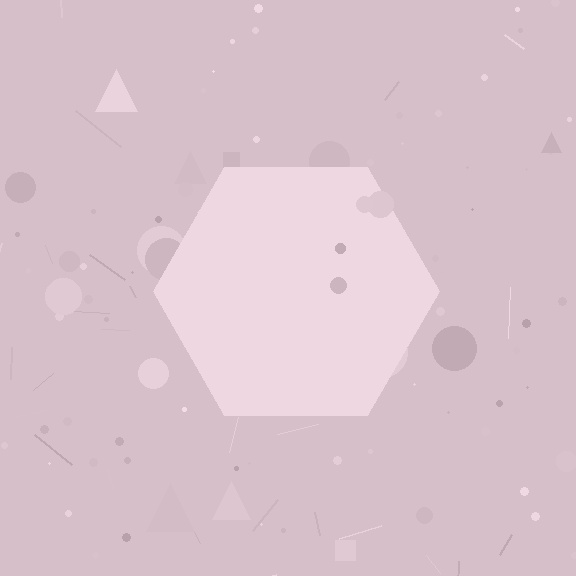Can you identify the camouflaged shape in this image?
The camouflaged shape is a hexagon.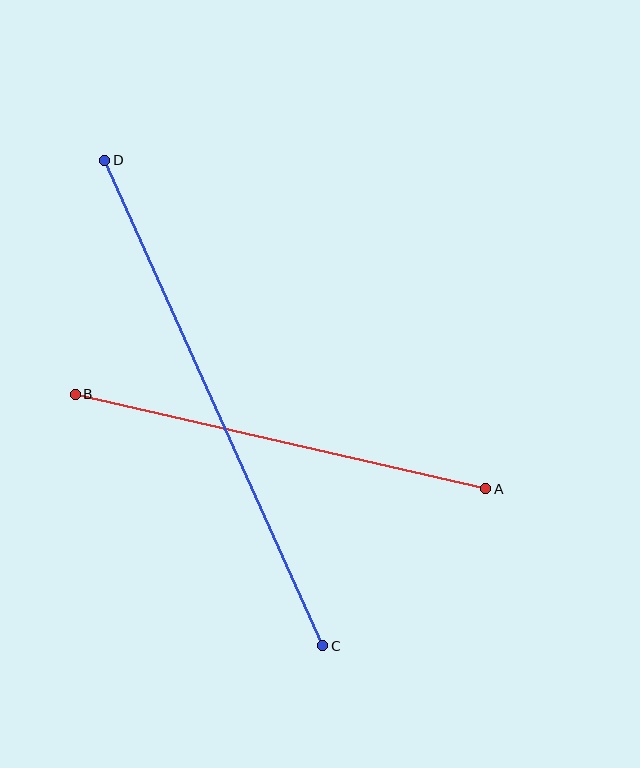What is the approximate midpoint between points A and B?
The midpoint is at approximately (280, 442) pixels.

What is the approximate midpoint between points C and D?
The midpoint is at approximately (214, 403) pixels.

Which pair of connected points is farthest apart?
Points C and D are farthest apart.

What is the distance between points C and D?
The distance is approximately 532 pixels.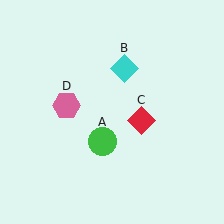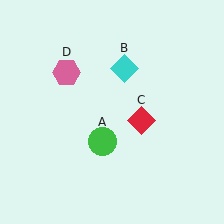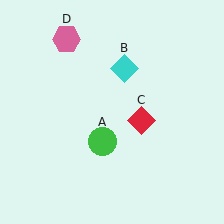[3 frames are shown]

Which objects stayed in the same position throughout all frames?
Green circle (object A) and cyan diamond (object B) and red diamond (object C) remained stationary.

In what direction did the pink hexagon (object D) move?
The pink hexagon (object D) moved up.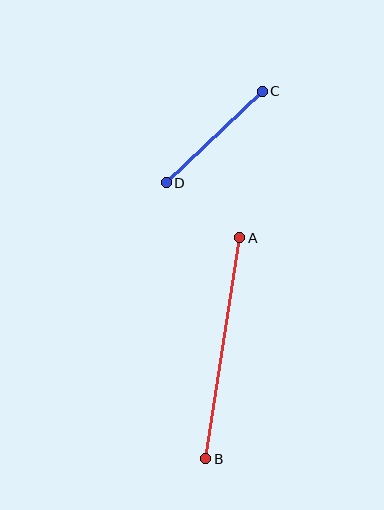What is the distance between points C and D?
The distance is approximately 132 pixels.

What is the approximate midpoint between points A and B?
The midpoint is at approximately (223, 348) pixels.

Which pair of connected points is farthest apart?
Points A and B are farthest apart.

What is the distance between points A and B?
The distance is approximately 224 pixels.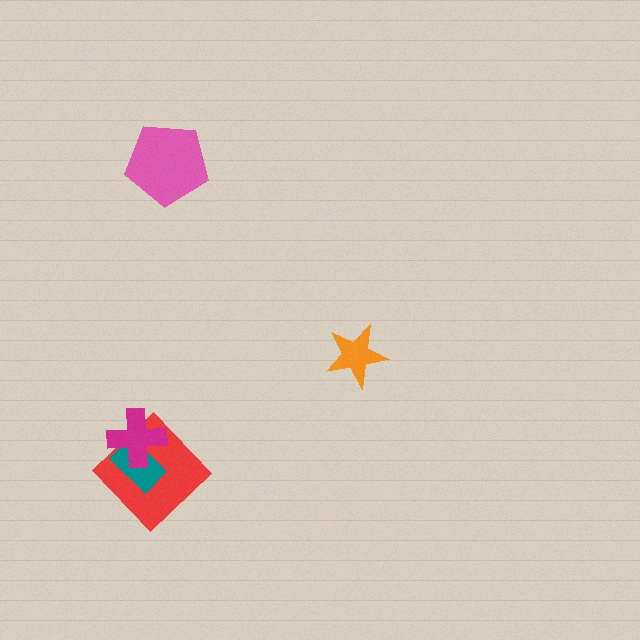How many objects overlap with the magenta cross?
2 objects overlap with the magenta cross.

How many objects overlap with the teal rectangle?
2 objects overlap with the teal rectangle.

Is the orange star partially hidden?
No, no other shape covers it.